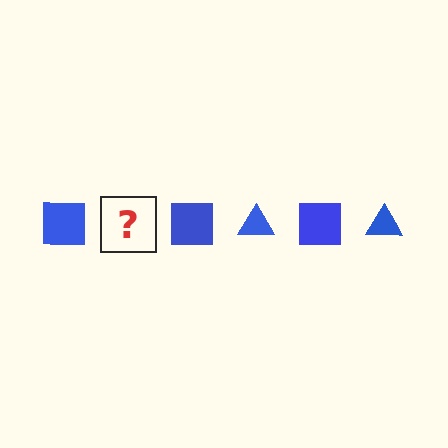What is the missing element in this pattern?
The missing element is a blue triangle.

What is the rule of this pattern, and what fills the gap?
The rule is that the pattern cycles through square, triangle shapes in blue. The gap should be filled with a blue triangle.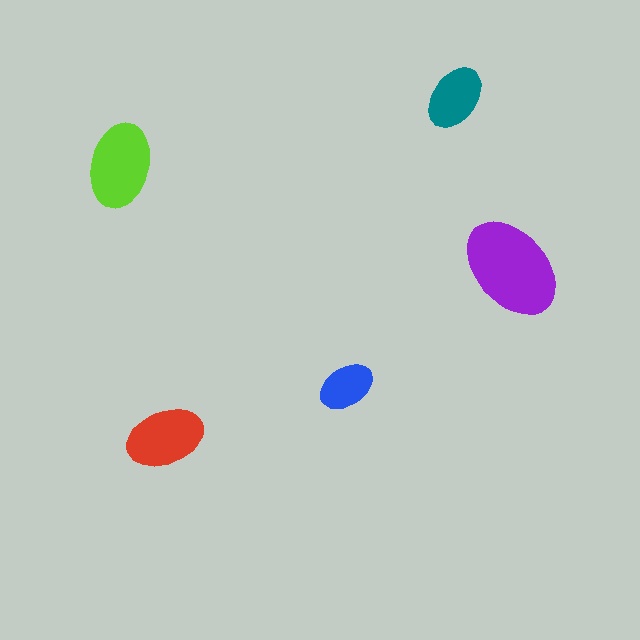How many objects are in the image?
There are 5 objects in the image.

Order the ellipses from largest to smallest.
the purple one, the lime one, the red one, the teal one, the blue one.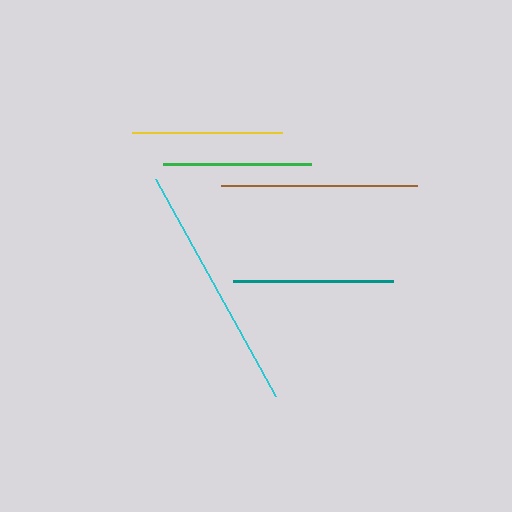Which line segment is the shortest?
The green line is the shortest at approximately 148 pixels.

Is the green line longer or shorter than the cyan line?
The cyan line is longer than the green line.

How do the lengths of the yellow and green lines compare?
The yellow and green lines are approximately the same length.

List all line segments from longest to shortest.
From longest to shortest: cyan, brown, teal, yellow, green.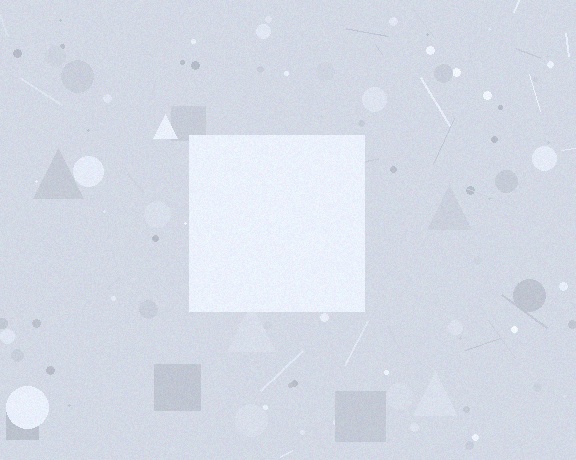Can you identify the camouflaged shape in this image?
The camouflaged shape is a square.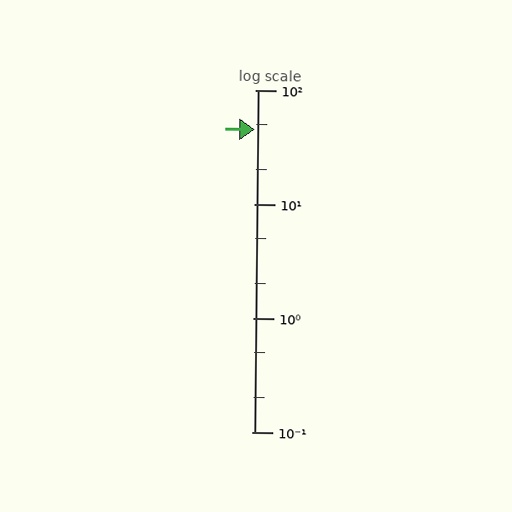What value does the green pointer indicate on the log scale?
The pointer indicates approximately 45.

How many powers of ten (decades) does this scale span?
The scale spans 3 decades, from 0.1 to 100.